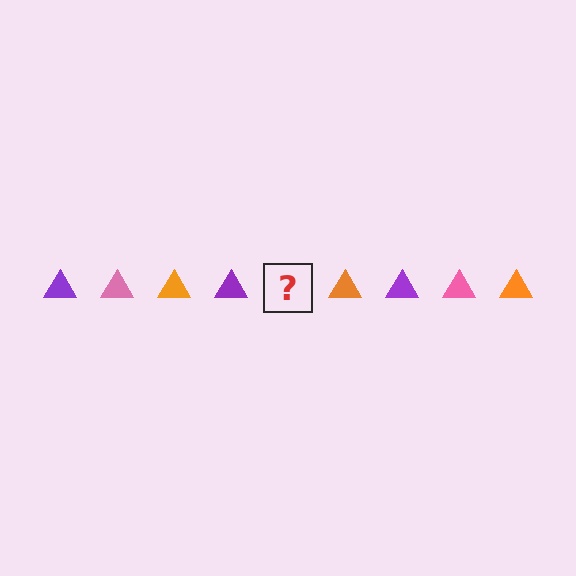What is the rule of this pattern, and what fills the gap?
The rule is that the pattern cycles through purple, pink, orange triangles. The gap should be filled with a pink triangle.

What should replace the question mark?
The question mark should be replaced with a pink triangle.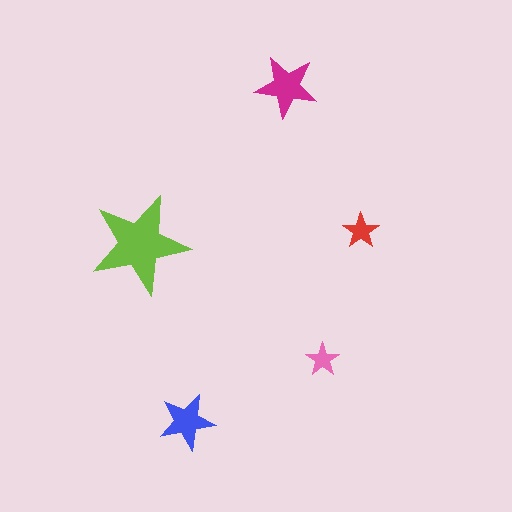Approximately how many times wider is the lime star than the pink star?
About 3 times wider.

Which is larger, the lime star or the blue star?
The lime one.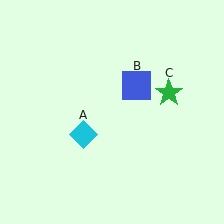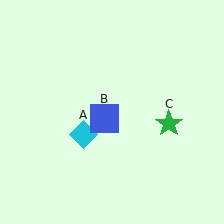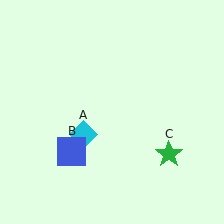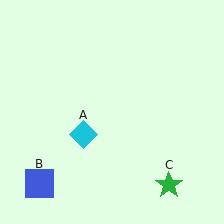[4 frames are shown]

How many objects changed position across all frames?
2 objects changed position: blue square (object B), green star (object C).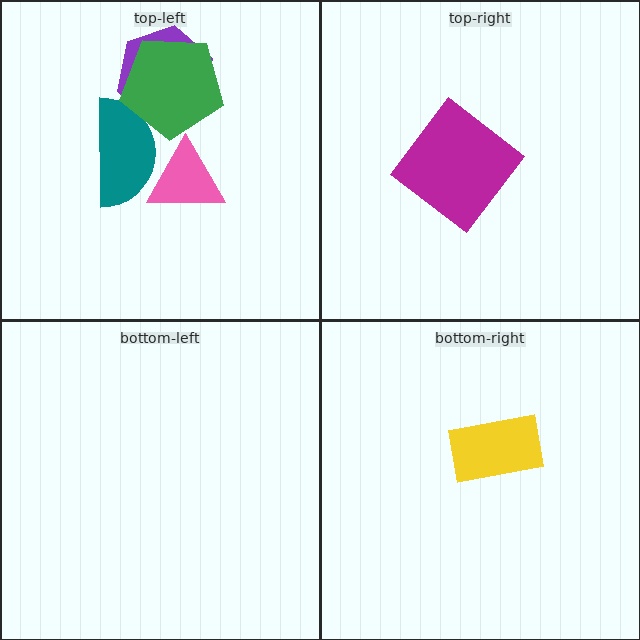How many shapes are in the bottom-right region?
1.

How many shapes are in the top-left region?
4.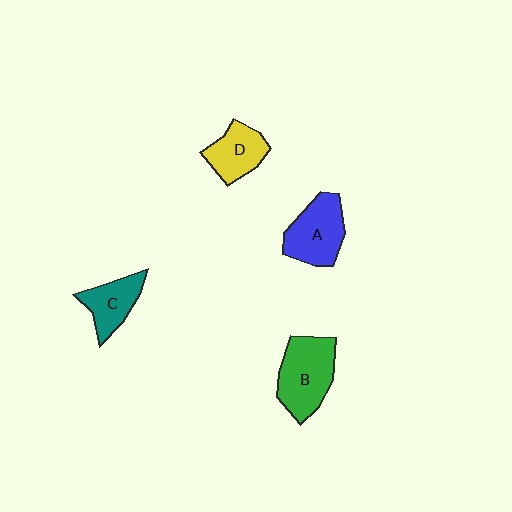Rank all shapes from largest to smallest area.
From largest to smallest: B (green), A (blue), D (yellow), C (teal).